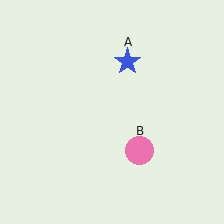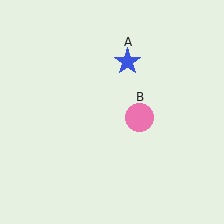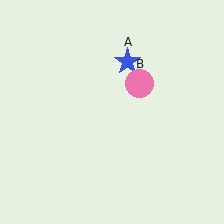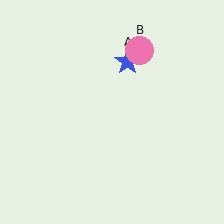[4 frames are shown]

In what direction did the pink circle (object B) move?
The pink circle (object B) moved up.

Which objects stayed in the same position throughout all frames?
Blue star (object A) remained stationary.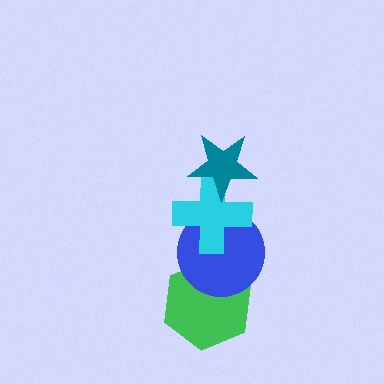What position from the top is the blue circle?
The blue circle is 3rd from the top.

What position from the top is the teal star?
The teal star is 1st from the top.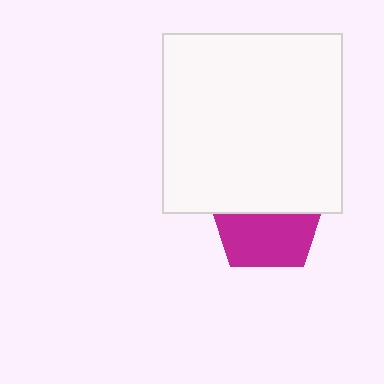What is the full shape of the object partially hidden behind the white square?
The partially hidden object is a magenta pentagon.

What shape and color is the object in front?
The object in front is a white square.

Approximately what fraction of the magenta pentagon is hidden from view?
Roughly 48% of the magenta pentagon is hidden behind the white square.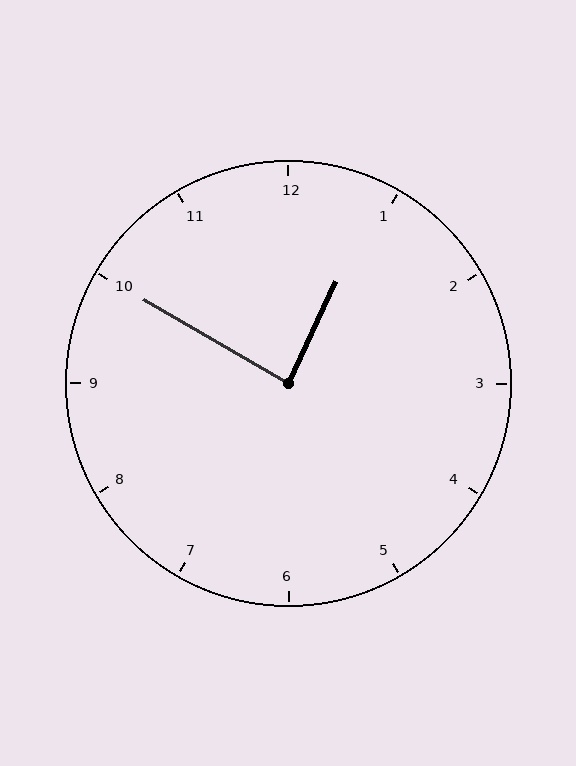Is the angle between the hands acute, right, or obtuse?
It is right.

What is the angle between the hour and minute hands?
Approximately 85 degrees.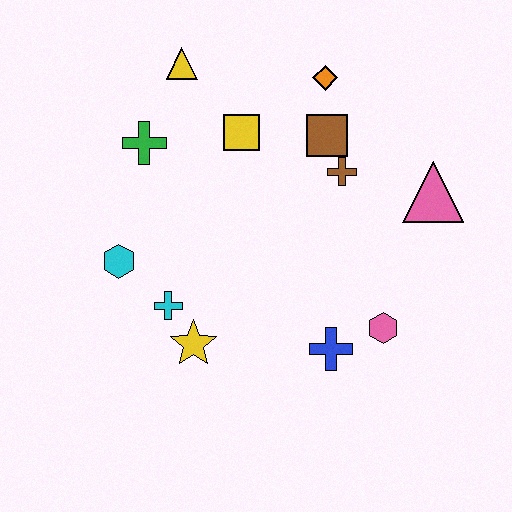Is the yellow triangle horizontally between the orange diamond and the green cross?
Yes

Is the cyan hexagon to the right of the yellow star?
No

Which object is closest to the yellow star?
The cyan cross is closest to the yellow star.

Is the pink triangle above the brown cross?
No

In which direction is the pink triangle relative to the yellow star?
The pink triangle is to the right of the yellow star.